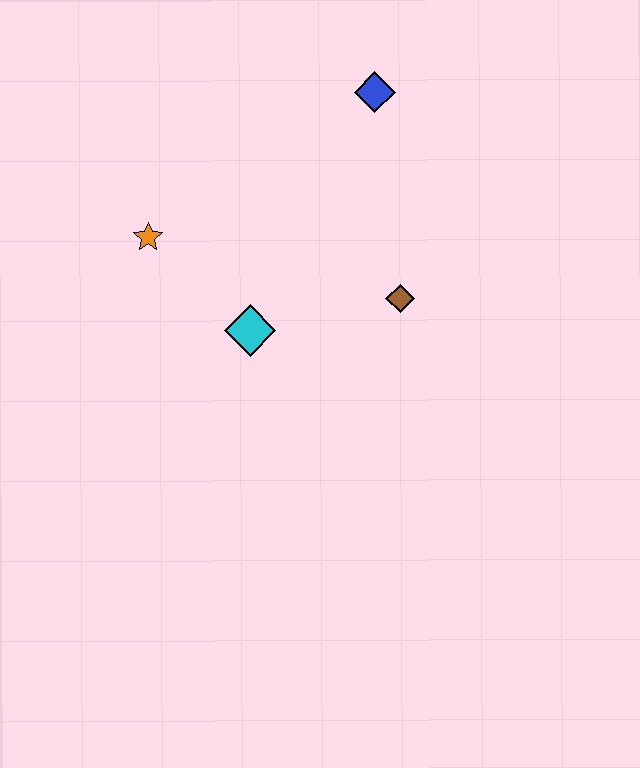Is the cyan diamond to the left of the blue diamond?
Yes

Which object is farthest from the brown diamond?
The orange star is farthest from the brown diamond.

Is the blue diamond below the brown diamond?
No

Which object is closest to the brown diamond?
The cyan diamond is closest to the brown diamond.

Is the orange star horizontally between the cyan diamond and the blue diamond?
No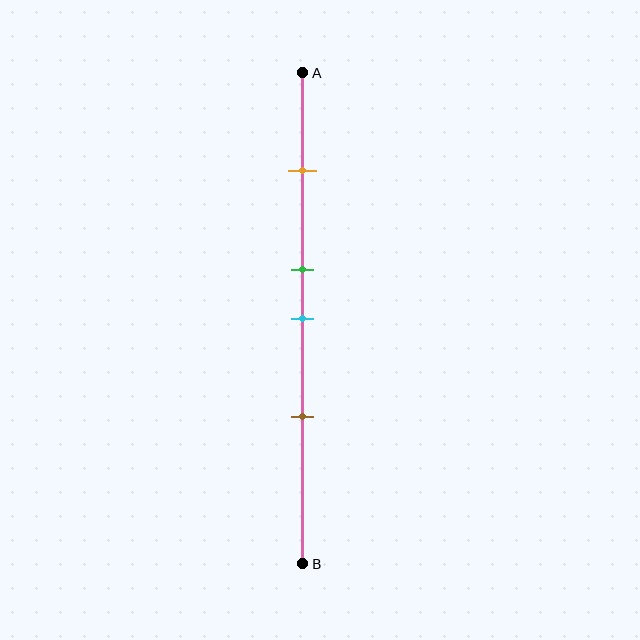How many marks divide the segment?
There are 4 marks dividing the segment.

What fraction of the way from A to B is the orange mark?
The orange mark is approximately 20% (0.2) of the way from A to B.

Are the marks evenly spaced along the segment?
No, the marks are not evenly spaced.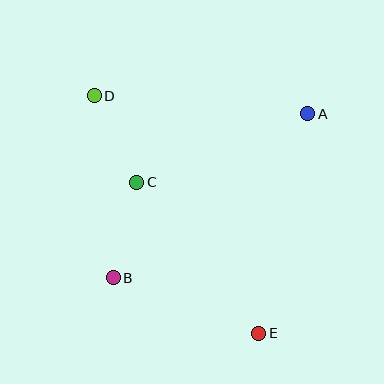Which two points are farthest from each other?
Points D and E are farthest from each other.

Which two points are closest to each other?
Points C and D are closest to each other.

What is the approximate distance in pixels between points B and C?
The distance between B and C is approximately 98 pixels.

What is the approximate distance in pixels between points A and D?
The distance between A and D is approximately 214 pixels.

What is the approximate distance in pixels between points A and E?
The distance between A and E is approximately 225 pixels.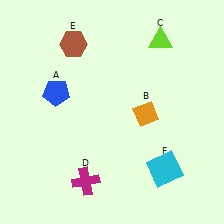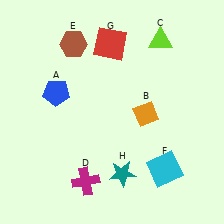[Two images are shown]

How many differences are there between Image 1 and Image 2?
There are 2 differences between the two images.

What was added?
A red square (G), a teal star (H) were added in Image 2.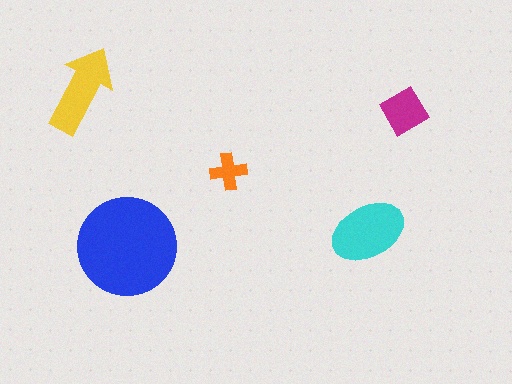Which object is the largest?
The blue circle.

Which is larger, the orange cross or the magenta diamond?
The magenta diamond.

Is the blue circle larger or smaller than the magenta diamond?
Larger.